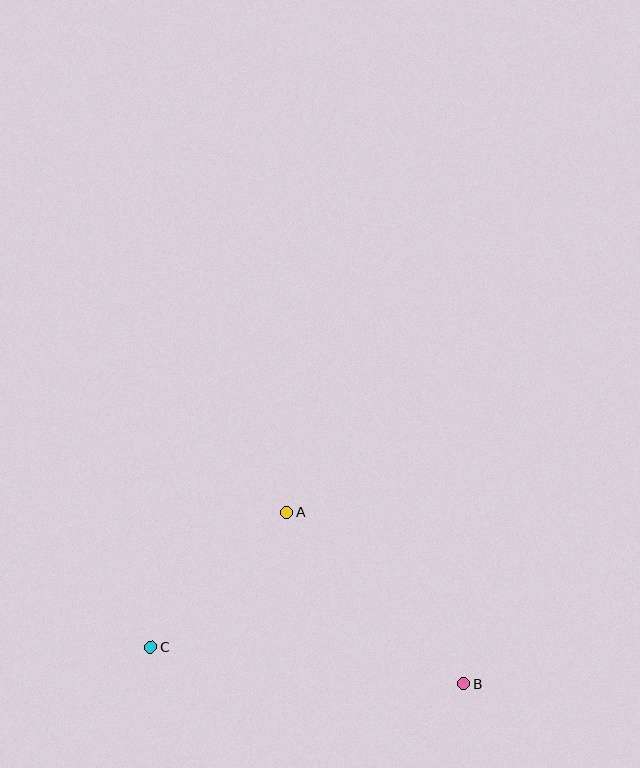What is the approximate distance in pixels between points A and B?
The distance between A and B is approximately 246 pixels.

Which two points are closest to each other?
Points A and C are closest to each other.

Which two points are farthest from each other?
Points B and C are farthest from each other.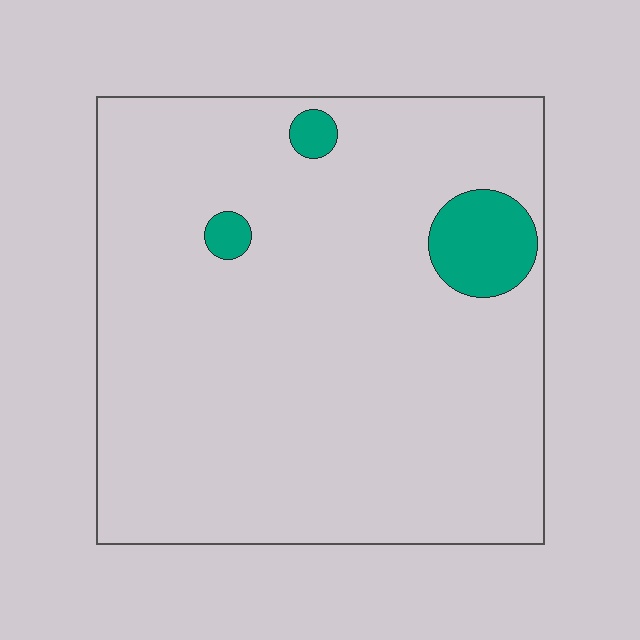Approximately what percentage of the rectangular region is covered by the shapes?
Approximately 5%.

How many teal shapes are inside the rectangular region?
3.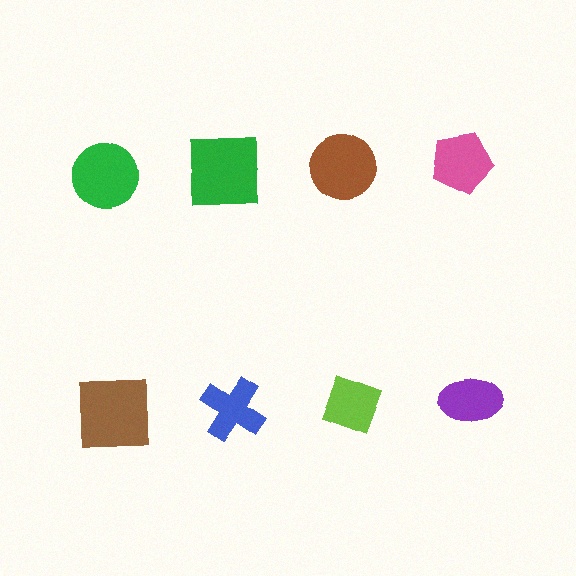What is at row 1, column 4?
A pink pentagon.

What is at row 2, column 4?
A purple ellipse.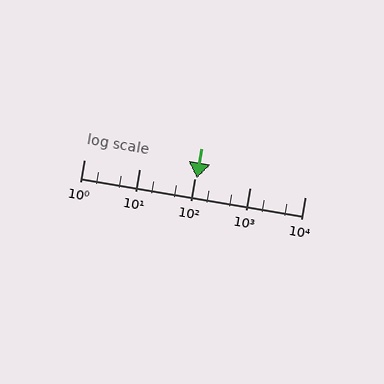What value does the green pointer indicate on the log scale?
The pointer indicates approximately 110.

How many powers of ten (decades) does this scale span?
The scale spans 4 decades, from 1 to 10000.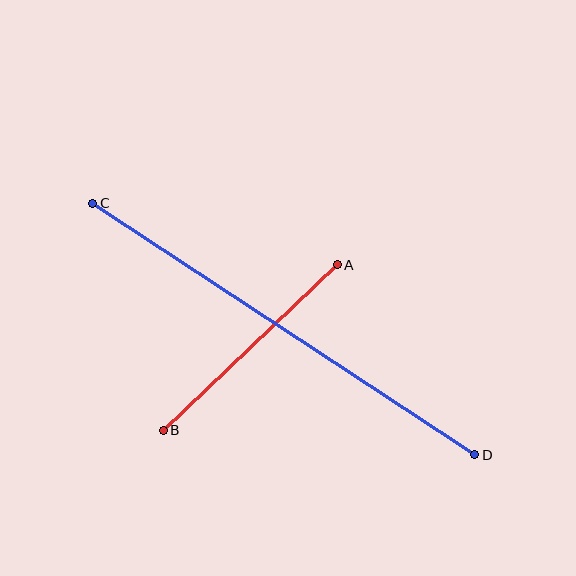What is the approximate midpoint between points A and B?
The midpoint is at approximately (250, 348) pixels.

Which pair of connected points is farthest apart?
Points C and D are farthest apart.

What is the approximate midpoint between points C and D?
The midpoint is at approximately (284, 329) pixels.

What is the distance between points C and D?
The distance is approximately 457 pixels.